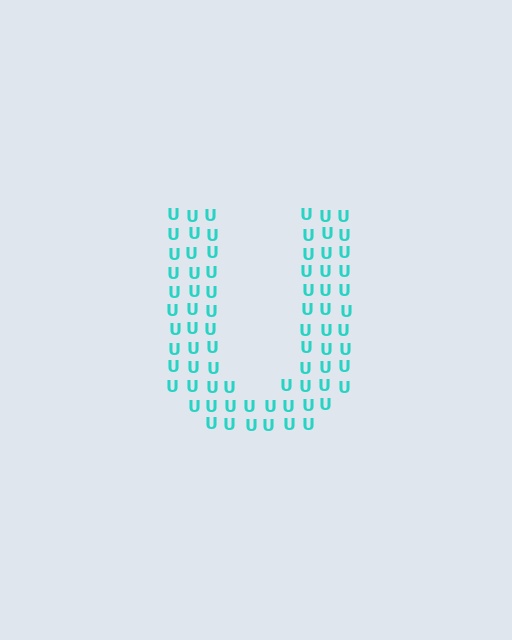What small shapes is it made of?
It is made of small letter U's.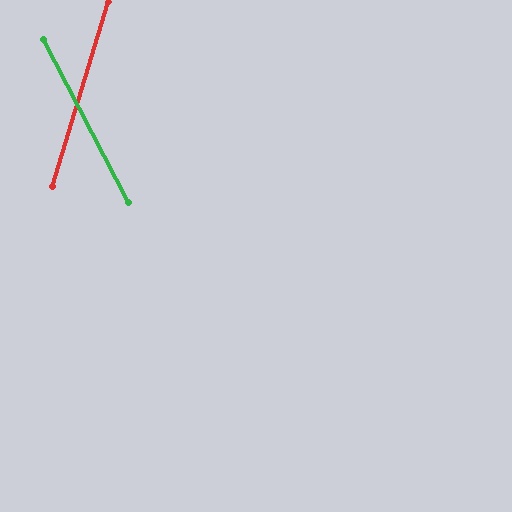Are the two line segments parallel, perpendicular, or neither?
Neither parallel nor perpendicular — they differ by about 44°.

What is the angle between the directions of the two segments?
Approximately 44 degrees.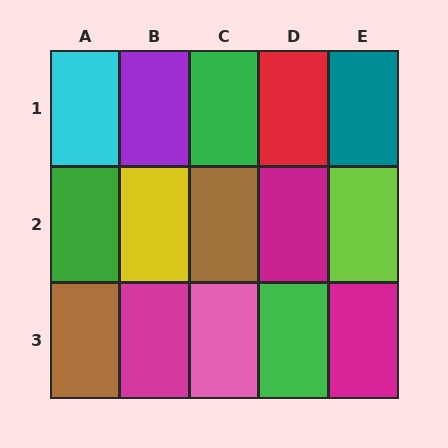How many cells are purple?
1 cell is purple.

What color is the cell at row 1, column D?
Red.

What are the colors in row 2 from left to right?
Green, yellow, brown, magenta, lime.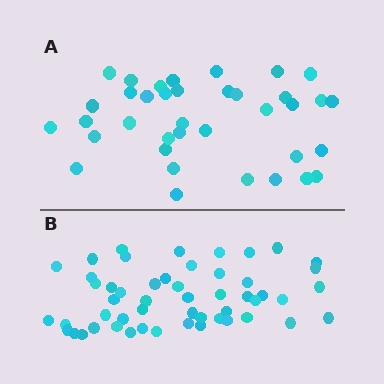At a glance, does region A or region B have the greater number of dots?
Region B (the bottom region) has more dots.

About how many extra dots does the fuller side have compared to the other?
Region B has approximately 15 more dots than region A.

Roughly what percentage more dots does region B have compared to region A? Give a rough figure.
About 40% more.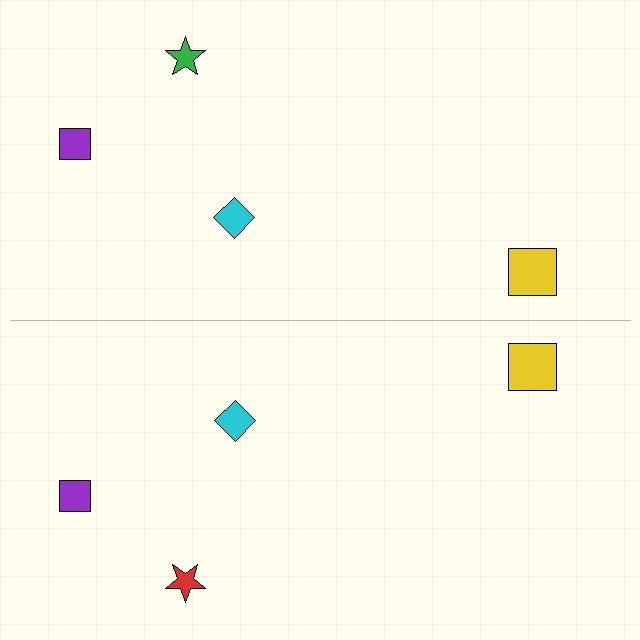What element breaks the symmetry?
The red star on the bottom side breaks the symmetry — its mirror counterpart is green.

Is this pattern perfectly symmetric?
No, the pattern is not perfectly symmetric. The red star on the bottom side breaks the symmetry — its mirror counterpart is green.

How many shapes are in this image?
There are 8 shapes in this image.